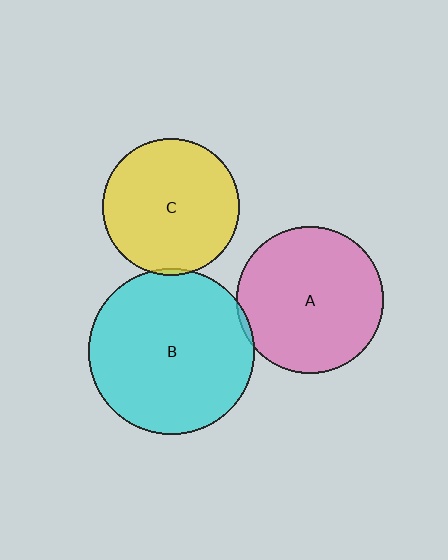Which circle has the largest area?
Circle B (cyan).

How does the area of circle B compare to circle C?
Approximately 1.5 times.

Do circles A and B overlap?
Yes.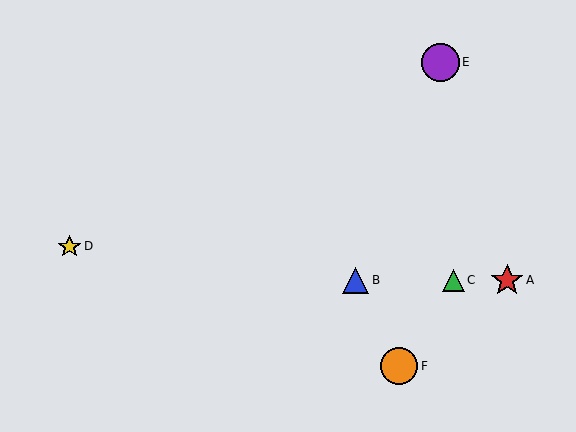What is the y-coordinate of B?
Object B is at y≈280.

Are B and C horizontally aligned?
Yes, both are at y≈280.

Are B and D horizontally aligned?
No, B is at y≈280 and D is at y≈247.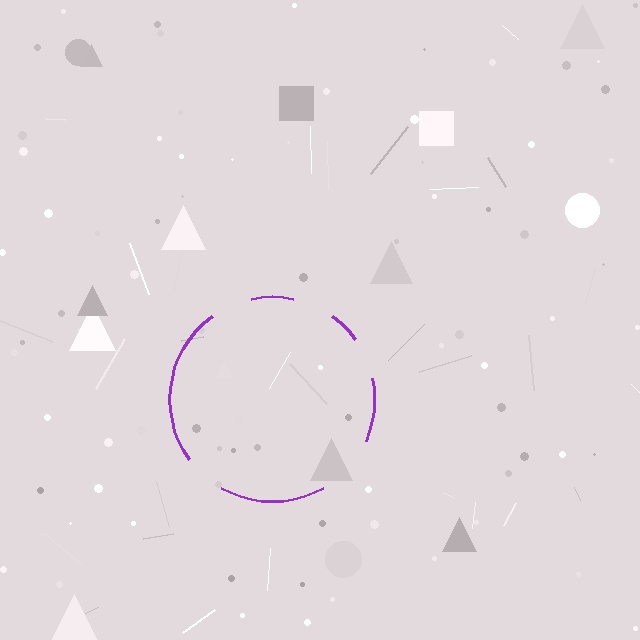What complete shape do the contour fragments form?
The contour fragments form a circle.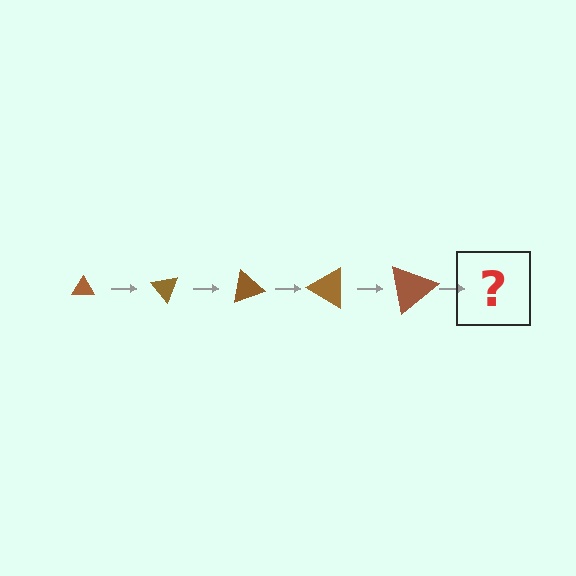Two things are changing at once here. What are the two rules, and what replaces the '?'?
The two rules are that the triangle grows larger each step and it rotates 50 degrees each step. The '?' should be a triangle, larger than the previous one and rotated 250 degrees from the start.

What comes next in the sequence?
The next element should be a triangle, larger than the previous one and rotated 250 degrees from the start.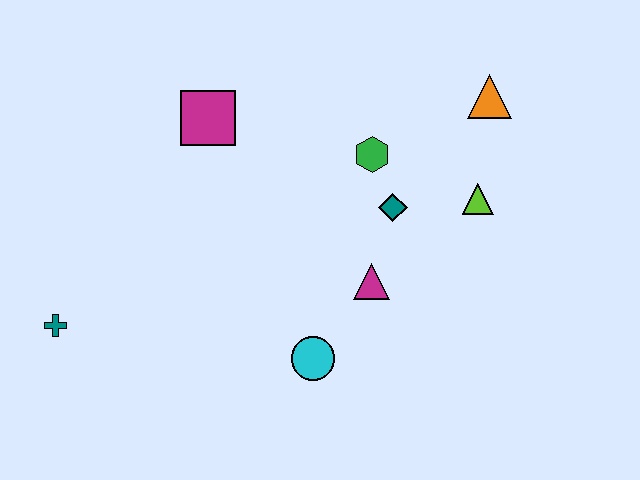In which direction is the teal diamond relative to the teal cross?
The teal diamond is to the right of the teal cross.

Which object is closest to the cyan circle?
The magenta triangle is closest to the cyan circle.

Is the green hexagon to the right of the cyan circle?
Yes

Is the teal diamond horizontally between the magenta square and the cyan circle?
No